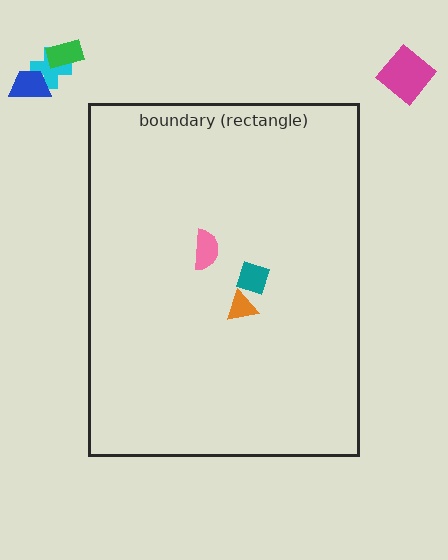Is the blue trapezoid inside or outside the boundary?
Outside.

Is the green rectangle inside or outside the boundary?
Outside.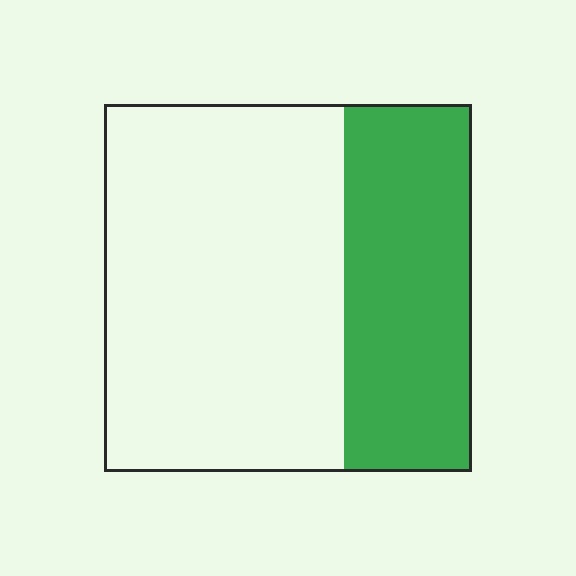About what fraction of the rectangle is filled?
About one third (1/3).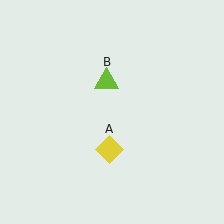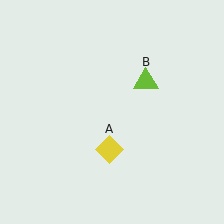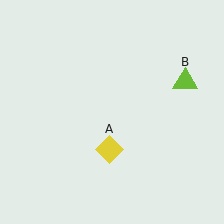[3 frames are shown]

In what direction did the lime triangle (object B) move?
The lime triangle (object B) moved right.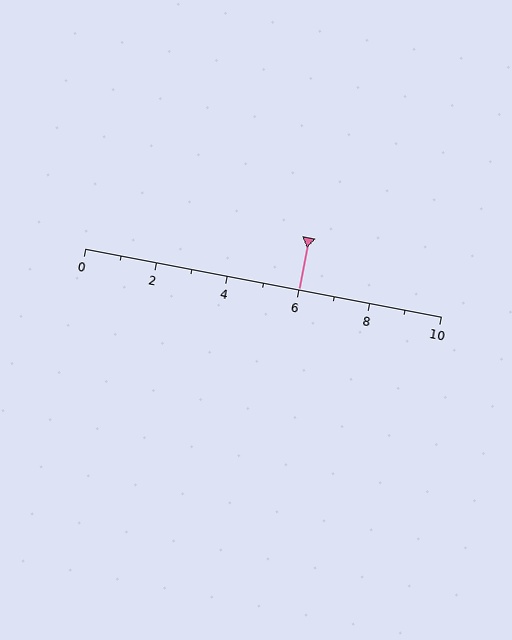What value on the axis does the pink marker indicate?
The marker indicates approximately 6.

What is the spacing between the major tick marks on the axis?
The major ticks are spaced 2 apart.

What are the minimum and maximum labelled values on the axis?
The axis runs from 0 to 10.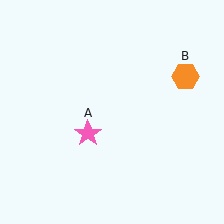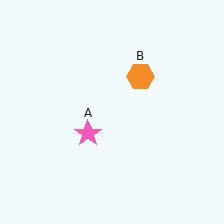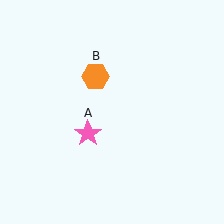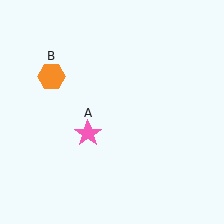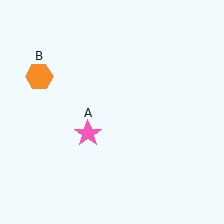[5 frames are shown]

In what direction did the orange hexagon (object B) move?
The orange hexagon (object B) moved left.